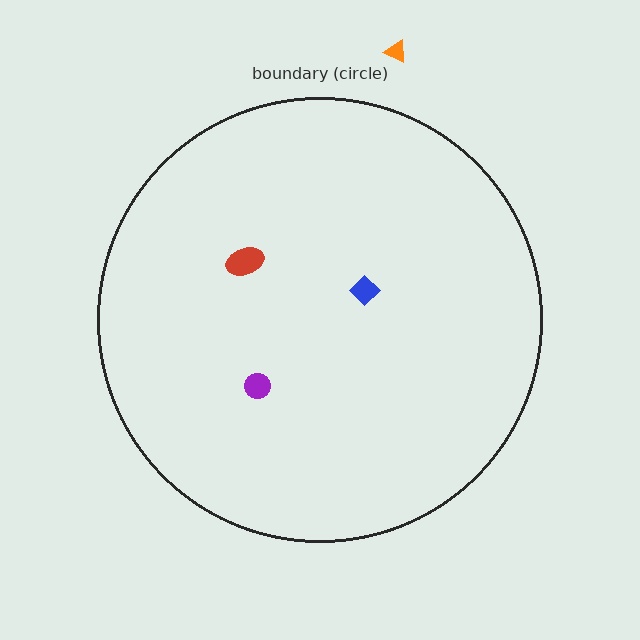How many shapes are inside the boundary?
3 inside, 1 outside.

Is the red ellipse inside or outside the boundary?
Inside.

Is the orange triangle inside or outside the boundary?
Outside.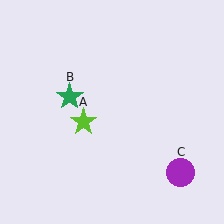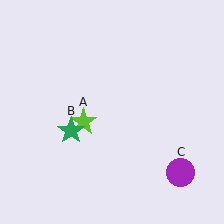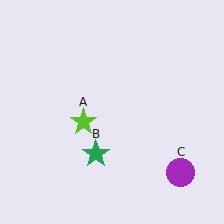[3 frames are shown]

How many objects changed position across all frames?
1 object changed position: green star (object B).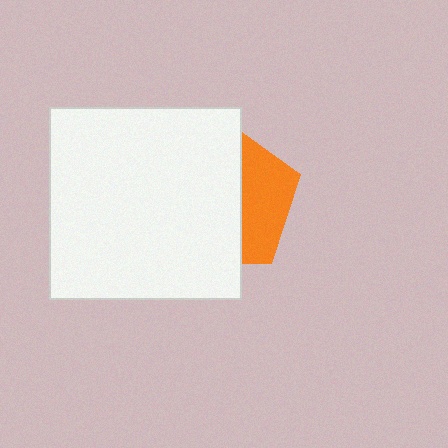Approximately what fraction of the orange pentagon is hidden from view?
Roughly 65% of the orange pentagon is hidden behind the white square.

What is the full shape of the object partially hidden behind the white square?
The partially hidden object is an orange pentagon.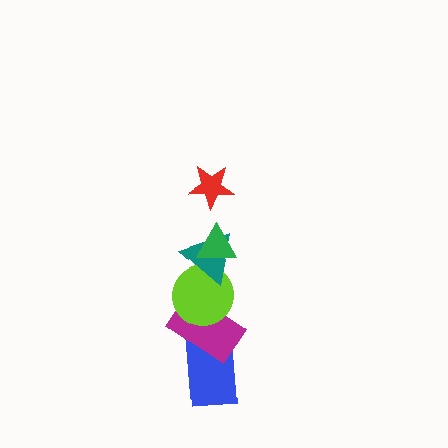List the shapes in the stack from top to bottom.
From top to bottom: the red star, the green triangle, the teal triangle, the lime circle, the magenta rectangle, the blue rectangle.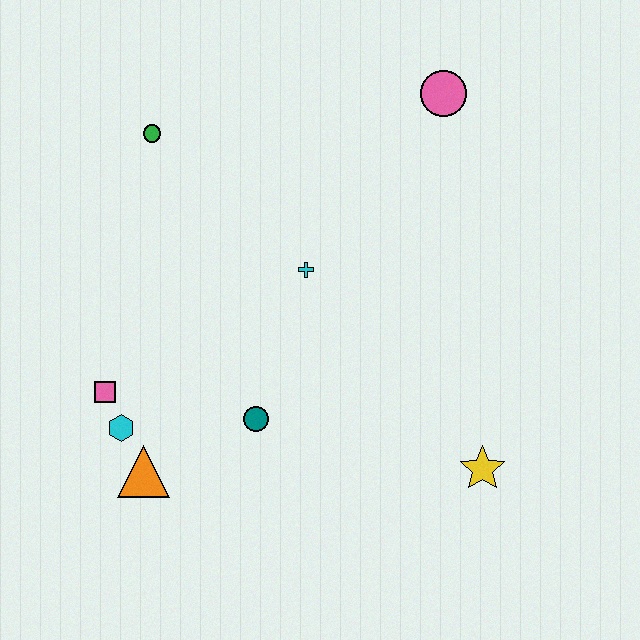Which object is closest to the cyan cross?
The teal circle is closest to the cyan cross.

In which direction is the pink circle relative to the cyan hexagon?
The pink circle is above the cyan hexagon.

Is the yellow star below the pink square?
Yes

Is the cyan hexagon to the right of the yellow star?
No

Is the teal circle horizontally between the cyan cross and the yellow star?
No